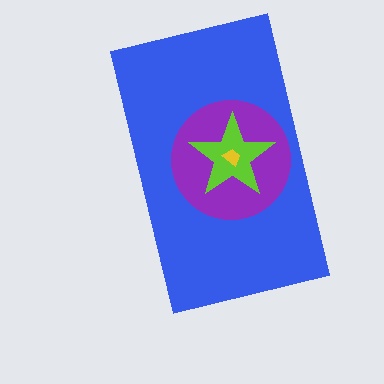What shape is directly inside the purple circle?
The lime star.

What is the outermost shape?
The blue rectangle.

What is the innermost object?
The yellow trapezoid.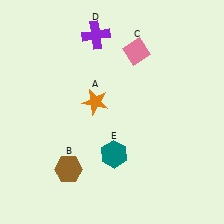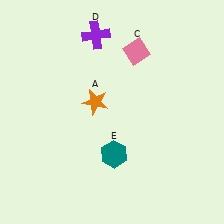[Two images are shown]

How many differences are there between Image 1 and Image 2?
There is 1 difference between the two images.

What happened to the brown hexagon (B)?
The brown hexagon (B) was removed in Image 2. It was in the bottom-left area of Image 1.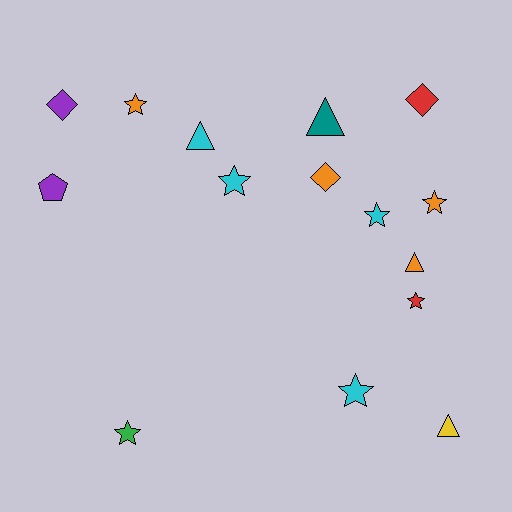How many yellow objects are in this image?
There is 1 yellow object.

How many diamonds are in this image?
There are 3 diamonds.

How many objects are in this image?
There are 15 objects.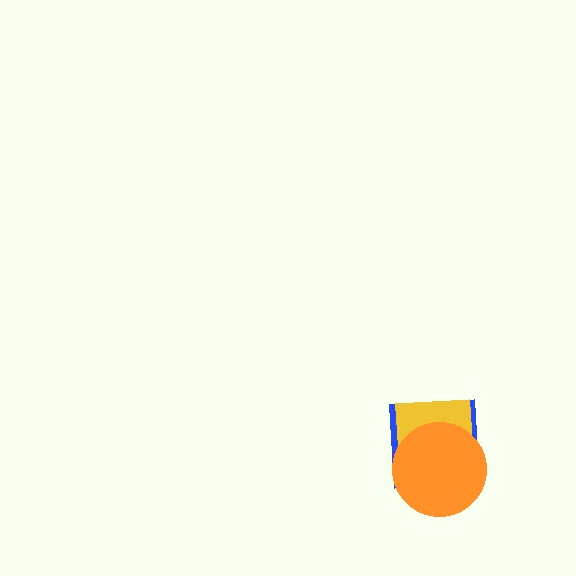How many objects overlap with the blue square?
2 objects overlap with the blue square.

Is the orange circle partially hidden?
No, no other shape covers it.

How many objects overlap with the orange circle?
2 objects overlap with the orange circle.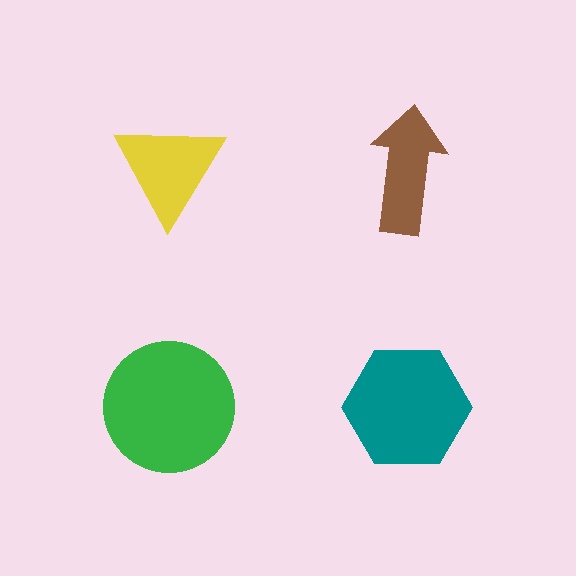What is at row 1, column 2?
A brown arrow.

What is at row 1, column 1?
A yellow triangle.